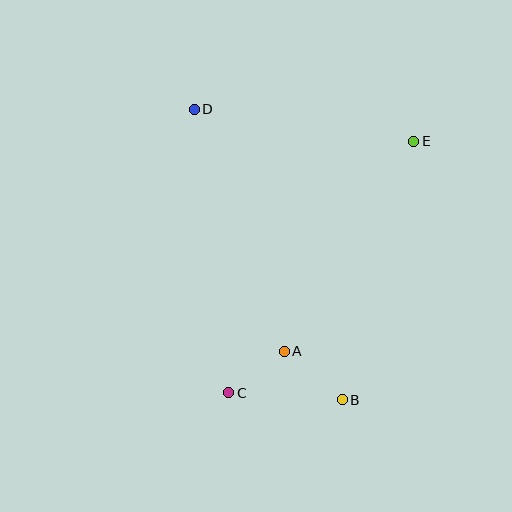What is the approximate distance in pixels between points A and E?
The distance between A and E is approximately 247 pixels.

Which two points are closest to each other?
Points A and C are closest to each other.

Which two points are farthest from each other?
Points B and D are farthest from each other.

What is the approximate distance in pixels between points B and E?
The distance between B and E is approximately 268 pixels.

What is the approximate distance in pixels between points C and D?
The distance between C and D is approximately 286 pixels.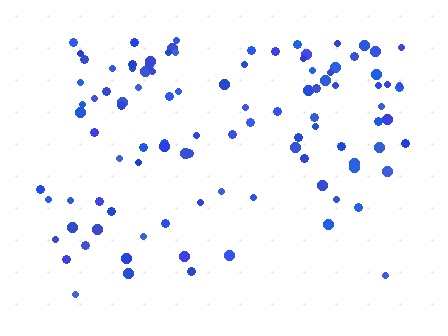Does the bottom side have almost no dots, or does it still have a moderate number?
Still a moderate number, just noticeably fewer than the top.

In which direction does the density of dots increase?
From bottom to top, with the top side densest.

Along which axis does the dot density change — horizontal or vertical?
Vertical.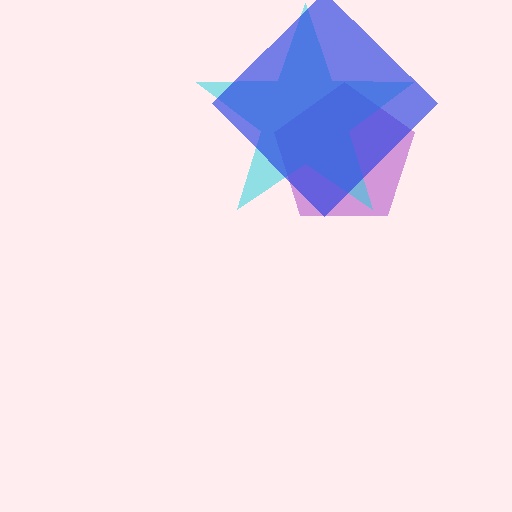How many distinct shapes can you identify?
There are 3 distinct shapes: a purple pentagon, a cyan star, a blue diamond.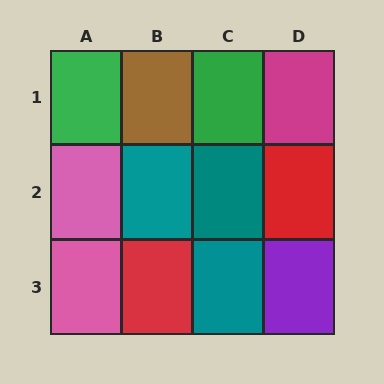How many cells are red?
2 cells are red.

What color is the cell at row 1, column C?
Green.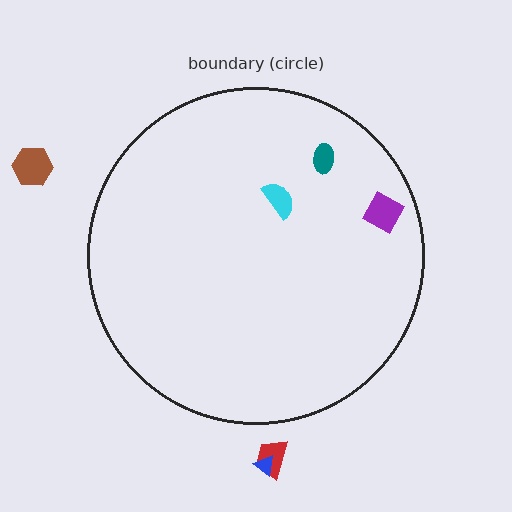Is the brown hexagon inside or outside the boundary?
Outside.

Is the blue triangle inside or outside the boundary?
Outside.